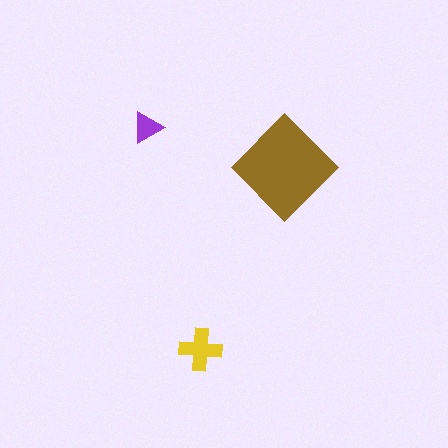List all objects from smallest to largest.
The purple triangle, the yellow cross, the brown diamond.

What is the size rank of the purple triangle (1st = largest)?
3rd.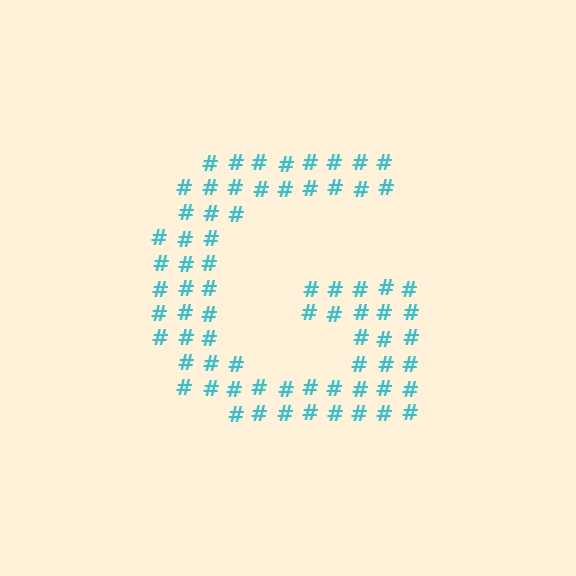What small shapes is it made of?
It is made of small hash symbols.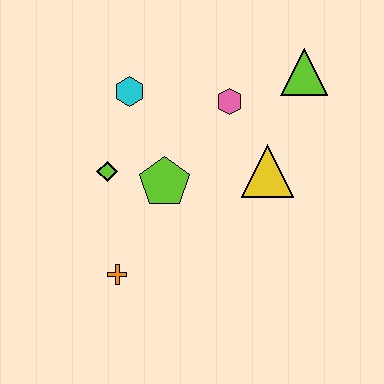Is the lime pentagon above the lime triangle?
No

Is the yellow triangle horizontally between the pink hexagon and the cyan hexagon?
No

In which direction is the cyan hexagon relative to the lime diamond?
The cyan hexagon is above the lime diamond.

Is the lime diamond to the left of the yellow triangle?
Yes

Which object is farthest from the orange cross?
The lime triangle is farthest from the orange cross.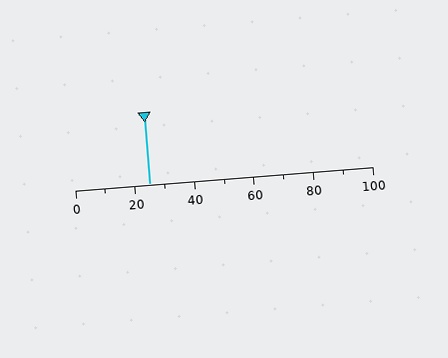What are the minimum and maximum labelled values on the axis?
The axis runs from 0 to 100.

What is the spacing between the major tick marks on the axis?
The major ticks are spaced 20 apart.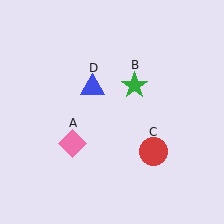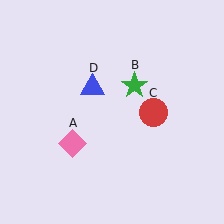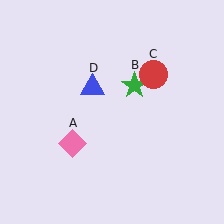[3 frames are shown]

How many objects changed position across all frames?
1 object changed position: red circle (object C).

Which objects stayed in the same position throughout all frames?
Pink diamond (object A) and green star (object B) and blue triangle (object D) remained stationary.